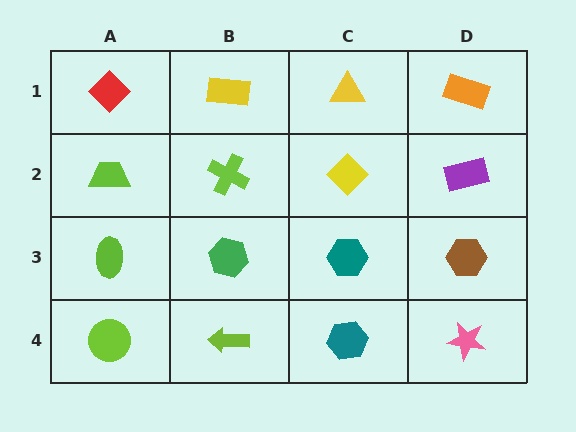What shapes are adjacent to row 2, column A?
A red diamond (row 1, column A), a lime ellipse (row 3, column A), a lime cross (row 2, column B).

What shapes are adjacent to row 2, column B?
A yellow rectangle (row 1, column B), a green hexagon (row 3, column B), a lime trapezoid (row 2, column A), a yellow diamond (row 2, column C).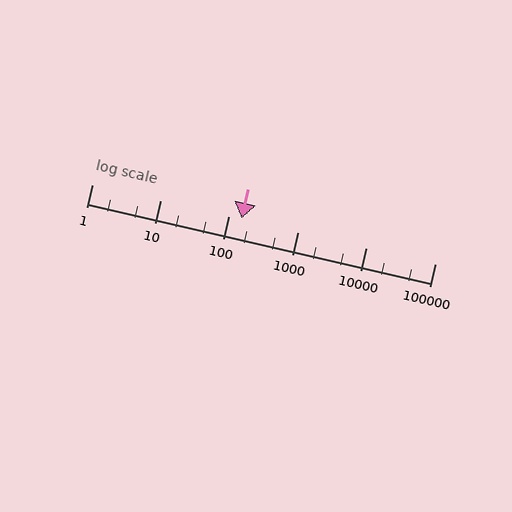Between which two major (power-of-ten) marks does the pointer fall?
The pointer is between 100 and 1000.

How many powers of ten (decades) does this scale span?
The scale spans 5 decades, from 1 to 100000.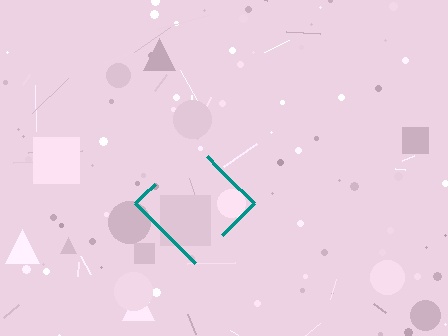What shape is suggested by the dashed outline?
The dashed outline suggests a diamond.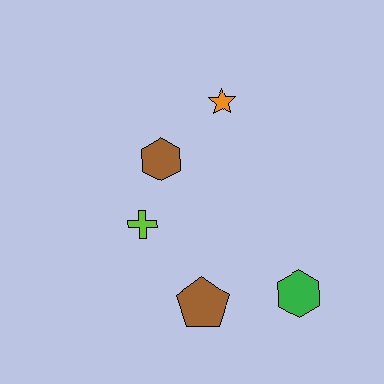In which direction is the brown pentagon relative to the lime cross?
The brown pentagon is below the lime cross.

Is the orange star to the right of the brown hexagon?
Yes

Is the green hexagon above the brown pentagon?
Yes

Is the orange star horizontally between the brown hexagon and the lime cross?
No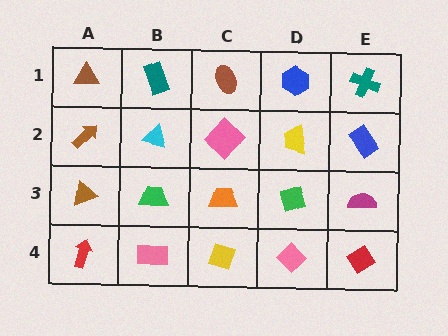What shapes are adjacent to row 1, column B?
A cyan triangle (row 2, column B), a brown triangle (row 1, column A), a brown ellipse (row 1, column C).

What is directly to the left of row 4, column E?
A pink diamond.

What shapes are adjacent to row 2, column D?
A blue hexagon (row 1, column D), a green square (row 3, column D), a pink diamond (row 2, column C), a blue rectangle (row 2, column E).